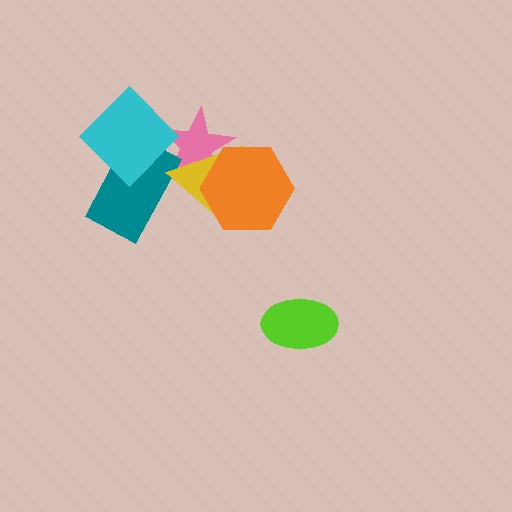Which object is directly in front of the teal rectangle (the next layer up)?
The yellow triangle is directly in front of the teal rectangle.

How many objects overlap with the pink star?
4 objects overlap with the pink star.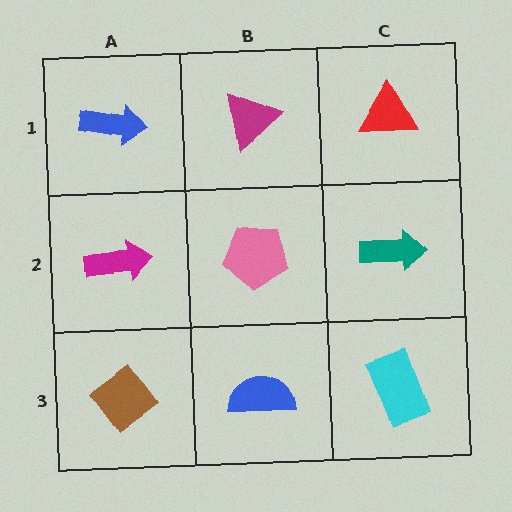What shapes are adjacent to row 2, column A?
A blue arrow (row 1, column A), a brown diamond (row 3, column A), a pink pentagon (row 2, column B).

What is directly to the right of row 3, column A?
A blue semicircle.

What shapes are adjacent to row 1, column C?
A teal arrow (row 2, column C), a magenta triangle (row 1, column B).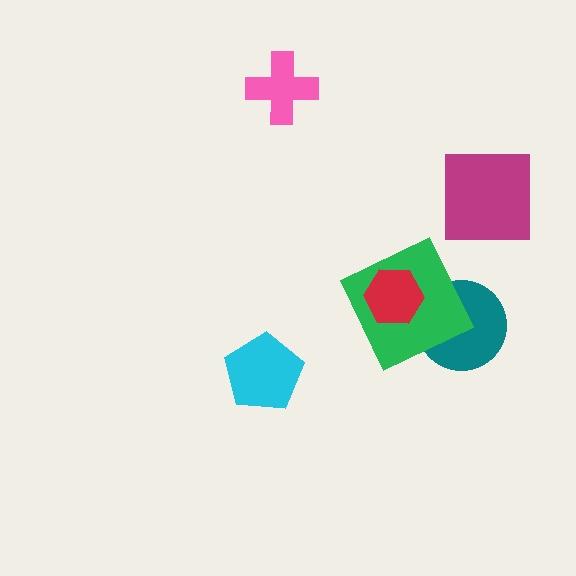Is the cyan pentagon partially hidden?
No, no other shape covers it.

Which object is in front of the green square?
The red hexagon is in front of the green square.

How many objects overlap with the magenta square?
0 objects overlap with the magenta square.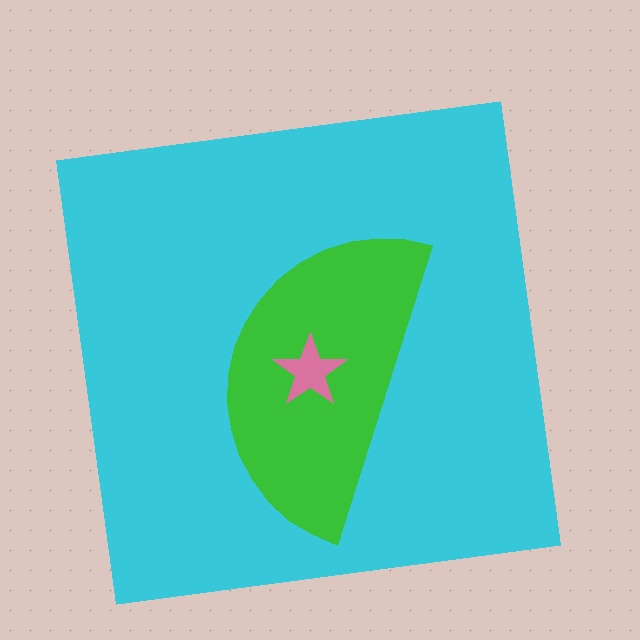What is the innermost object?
The pink star.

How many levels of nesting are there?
3.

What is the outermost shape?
The cyan square.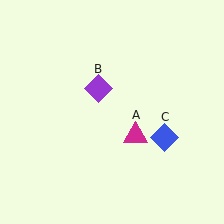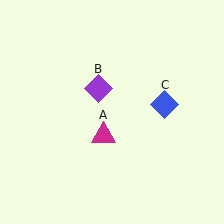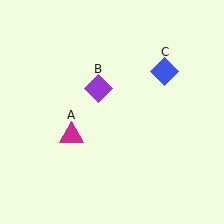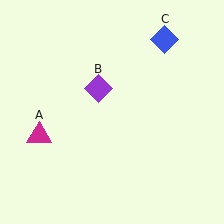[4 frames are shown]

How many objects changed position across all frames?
2 objects changed position: magenta triangle (object A), blue diamond (object C).